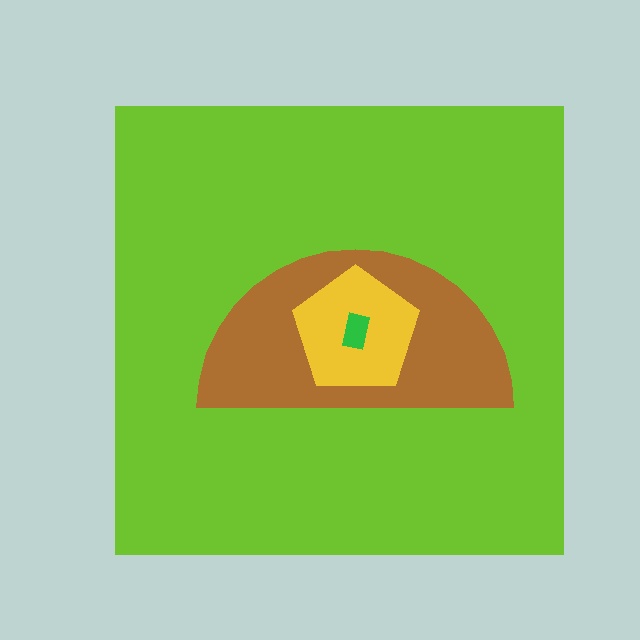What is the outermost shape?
The lime square.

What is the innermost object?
The green rectangle.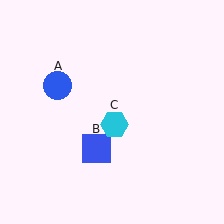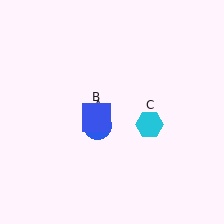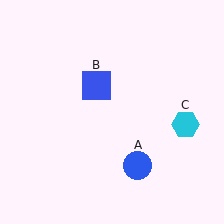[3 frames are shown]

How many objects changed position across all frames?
3 objects changed position: blue circle (object A), blue square (object B), cyan hexagon (object C).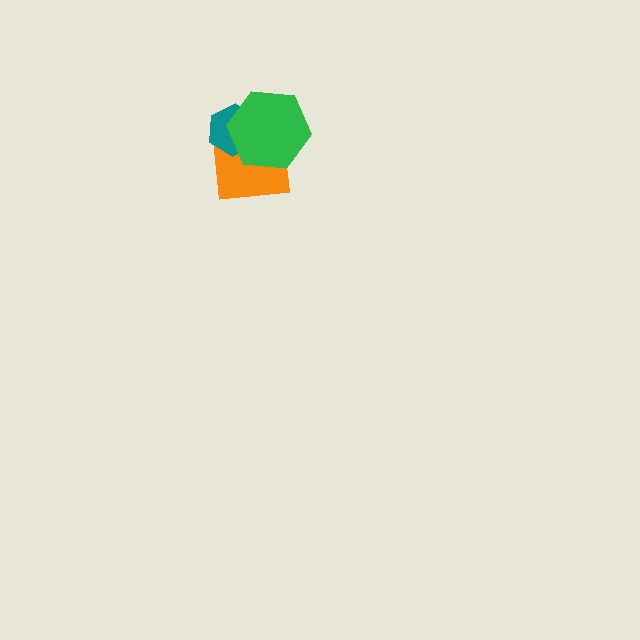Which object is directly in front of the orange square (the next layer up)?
The teal hexagon is directly in front of the orange square.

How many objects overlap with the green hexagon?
2 objects overlap with the green hexagon.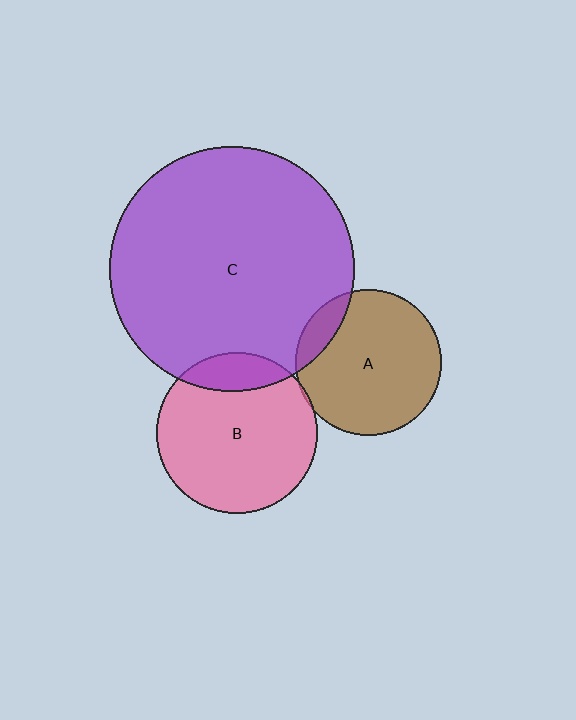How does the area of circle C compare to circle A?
Approximately 2.8 times.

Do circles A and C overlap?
Yes.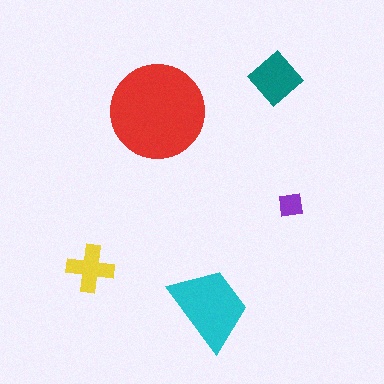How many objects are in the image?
There are 5 objects in the image.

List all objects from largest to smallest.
The red circle, the cyan trapezoid, the teal diamond, the yellow cross, the purple square.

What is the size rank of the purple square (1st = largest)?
5th.